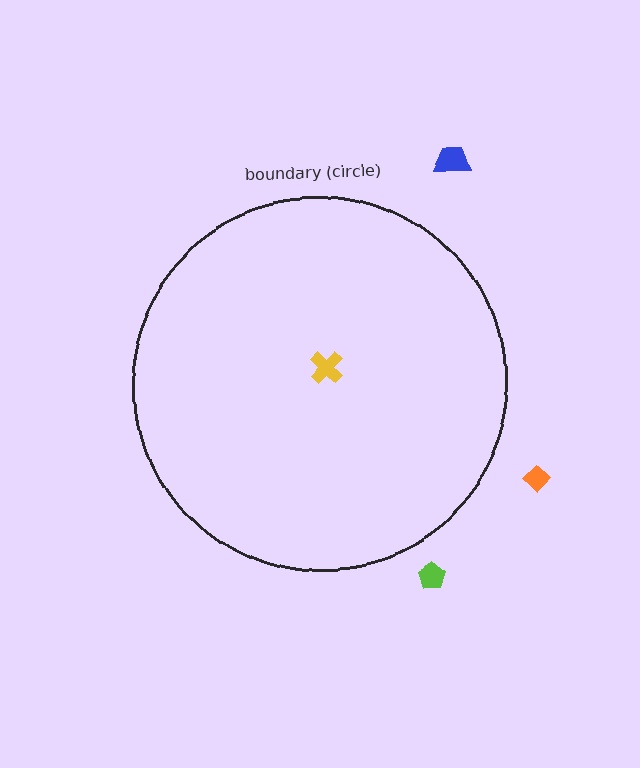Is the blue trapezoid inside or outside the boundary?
Outside.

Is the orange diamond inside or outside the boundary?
Outside.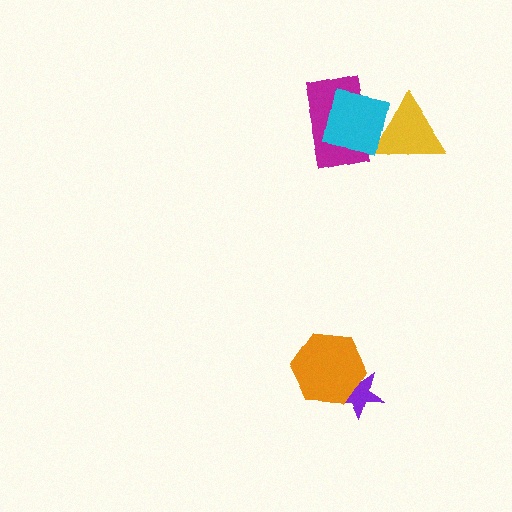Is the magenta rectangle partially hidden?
Yes, it is partially covered by another shape.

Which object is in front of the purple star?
The orange hexagon is in front of the purple star.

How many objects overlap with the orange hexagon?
1 object overlaps with the orange hexagon.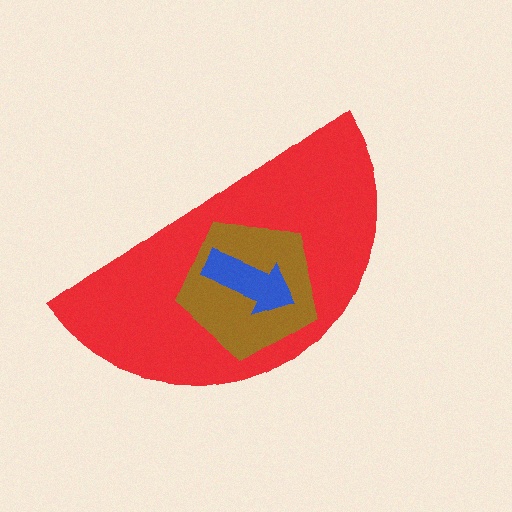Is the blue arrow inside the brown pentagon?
Yes.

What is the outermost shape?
The red semicircle.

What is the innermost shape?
The blue arrow.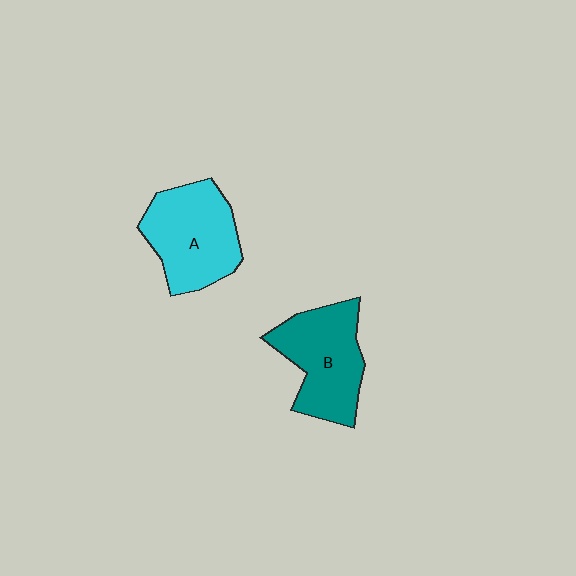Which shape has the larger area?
Shape A (cyan).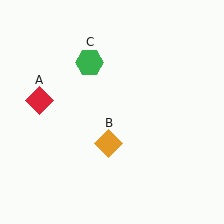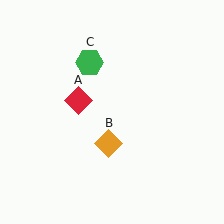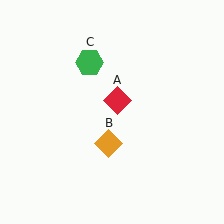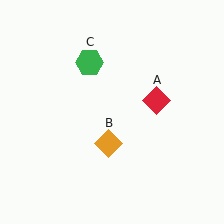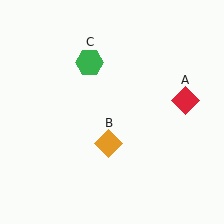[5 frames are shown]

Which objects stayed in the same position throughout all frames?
Orange diamond (object B) and green hexagon (object C) remained stationary.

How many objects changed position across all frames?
1 object changed position: red diamond (object A).